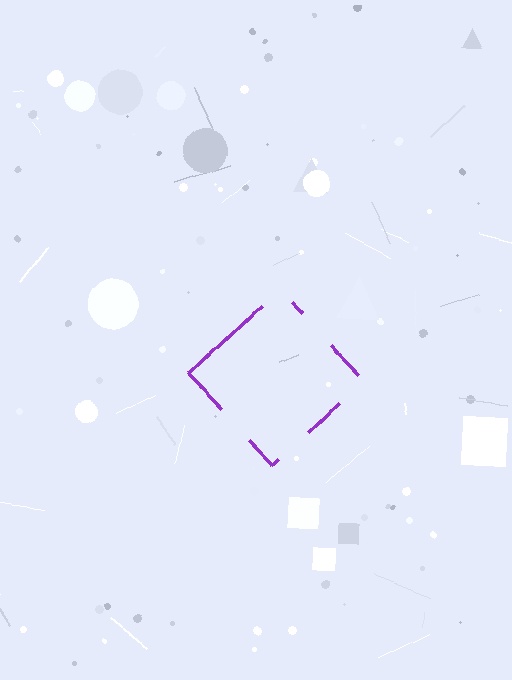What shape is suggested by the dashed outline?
The dashed outline suggests a diamond.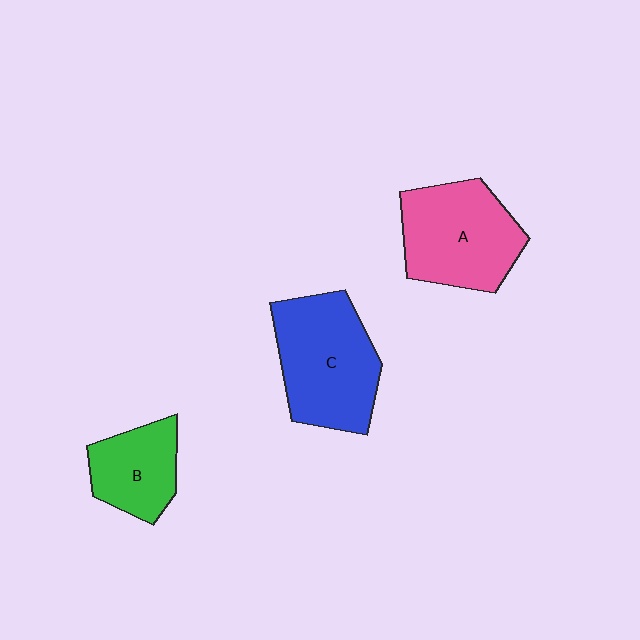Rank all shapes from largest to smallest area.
From largest to smallest: C (blue), A (pink), B (green).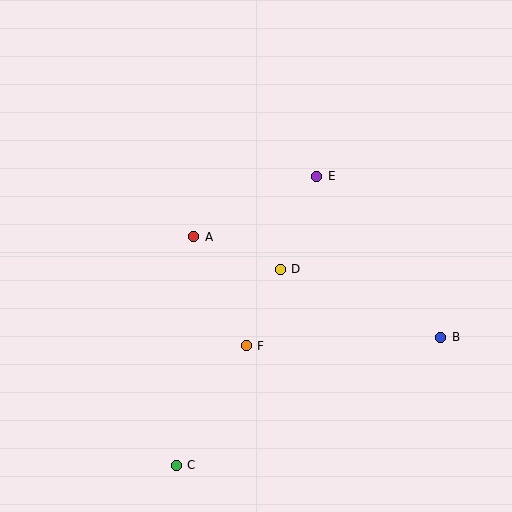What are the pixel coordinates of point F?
Point F is at (246, 346).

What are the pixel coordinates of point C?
Point C is at (176, 465).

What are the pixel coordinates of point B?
Point B is at (441, 337).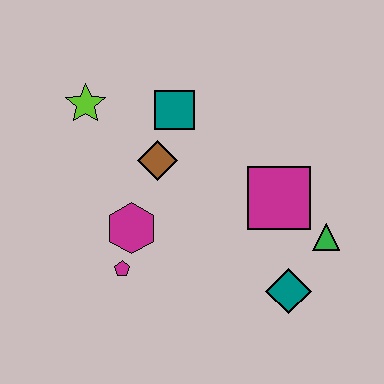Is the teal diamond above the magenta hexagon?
No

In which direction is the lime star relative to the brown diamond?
The lime star is to the left of the brown diamond.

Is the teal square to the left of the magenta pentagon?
No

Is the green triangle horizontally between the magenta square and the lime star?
No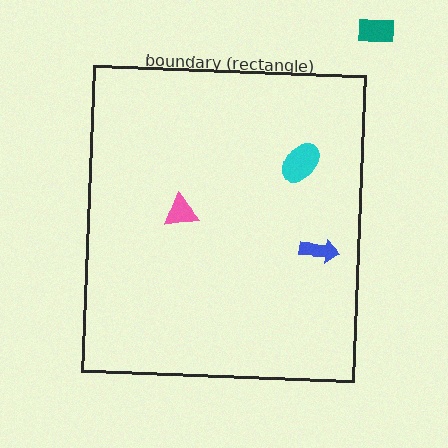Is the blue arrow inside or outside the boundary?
Inside.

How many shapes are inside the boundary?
3 inside, 1 outside.